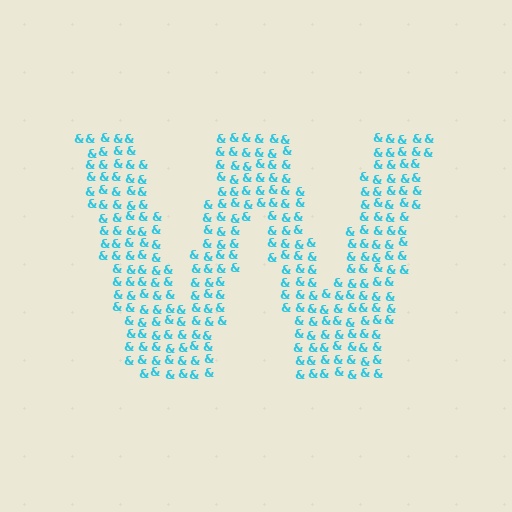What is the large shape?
The large shape is the letter W.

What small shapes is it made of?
It is made of small ampersands.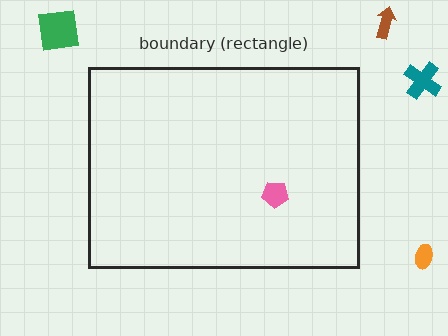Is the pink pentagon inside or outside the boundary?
Inside.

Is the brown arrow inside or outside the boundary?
Outside.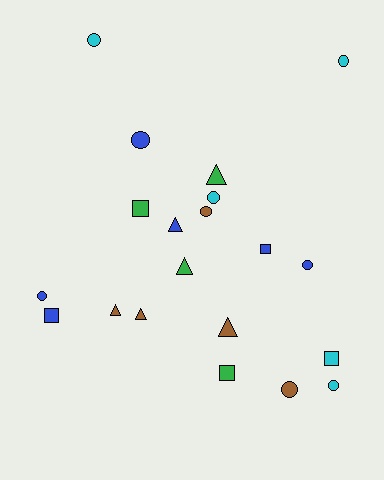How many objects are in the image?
There are 20 objects.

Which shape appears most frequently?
Circle, with 9 objects.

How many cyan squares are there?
There is 1 cyan square.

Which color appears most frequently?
Blue, with 6 objects.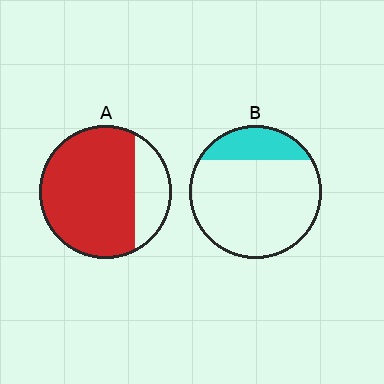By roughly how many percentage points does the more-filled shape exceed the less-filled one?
By roughly 55 percentage points (A over B).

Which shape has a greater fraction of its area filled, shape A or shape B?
Shape A.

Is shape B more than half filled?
No.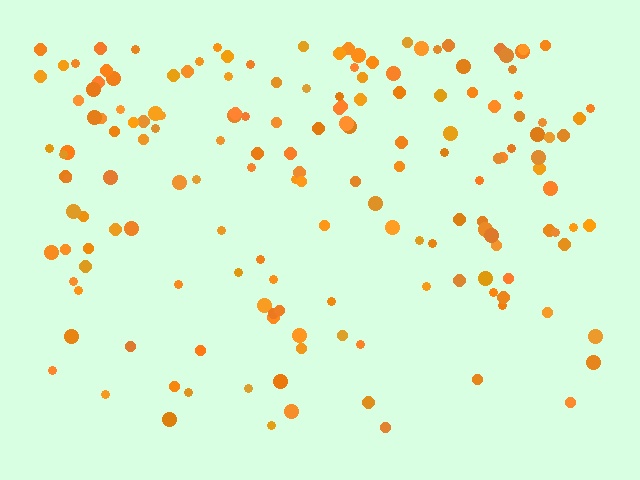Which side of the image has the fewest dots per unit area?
The bottom.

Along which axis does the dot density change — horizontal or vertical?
Vertical.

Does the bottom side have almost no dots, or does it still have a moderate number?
Still a moderate number, just noticeably fewer than the top.